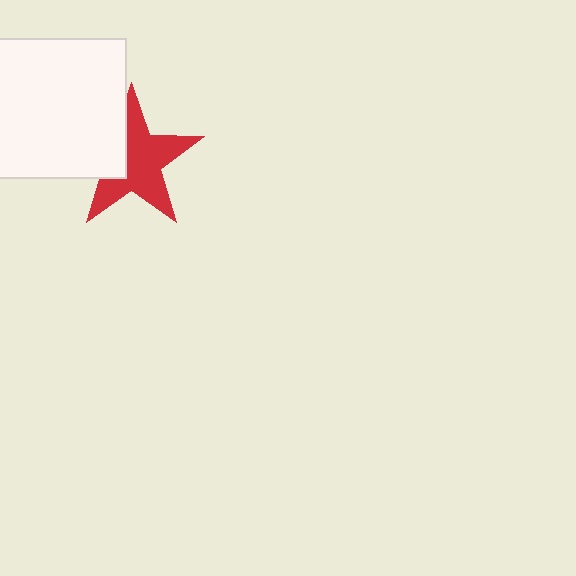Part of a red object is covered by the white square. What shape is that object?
It is a star.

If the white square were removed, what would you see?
You would see the complete red star.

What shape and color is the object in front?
The object in front is a white square.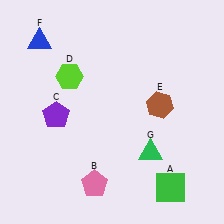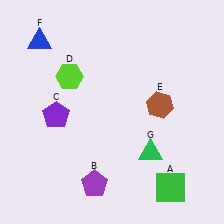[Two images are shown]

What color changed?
The pentagon (B) changed from pink in Image 1 to purple in Image 2.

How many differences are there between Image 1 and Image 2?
There is 1 difference between the two images.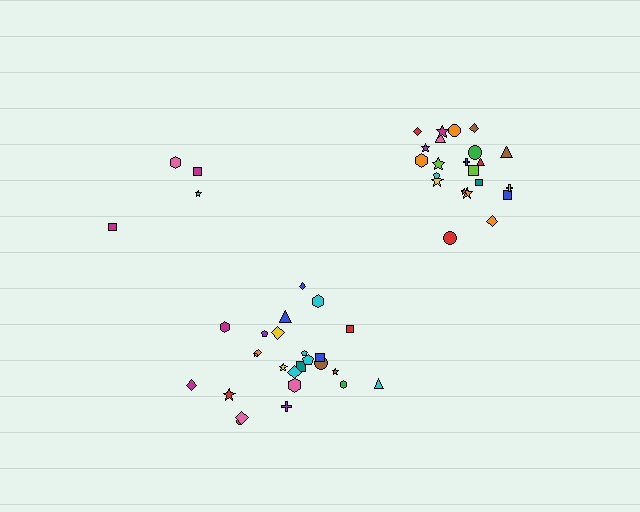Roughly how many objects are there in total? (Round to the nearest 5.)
Roughly 50 objects in total.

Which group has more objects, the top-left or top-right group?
The top-right group.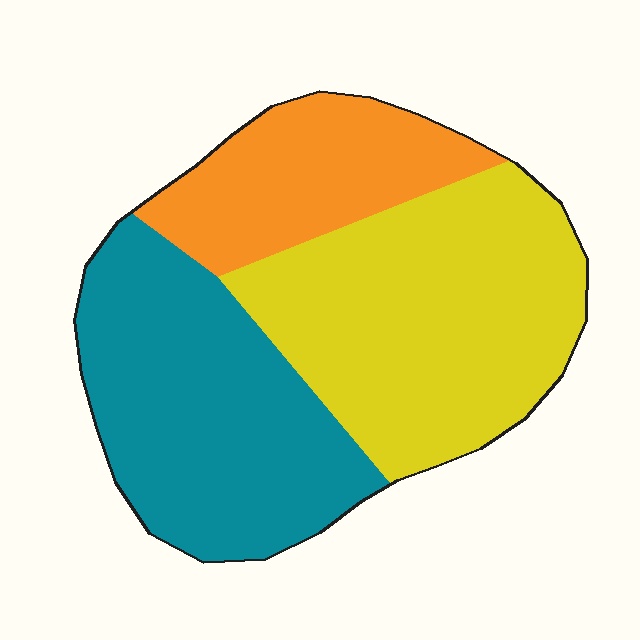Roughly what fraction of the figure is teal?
Teal covers 37% of the figure.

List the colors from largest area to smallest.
From largest to smallest: yellow, teal, orange.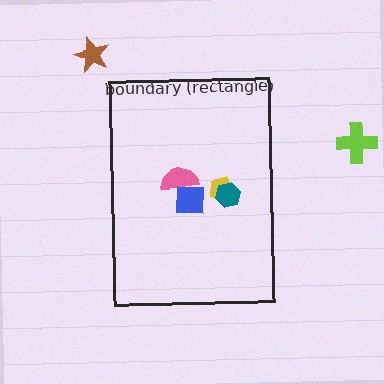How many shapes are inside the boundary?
4 inside, 2 outside.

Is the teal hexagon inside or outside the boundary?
Inside.